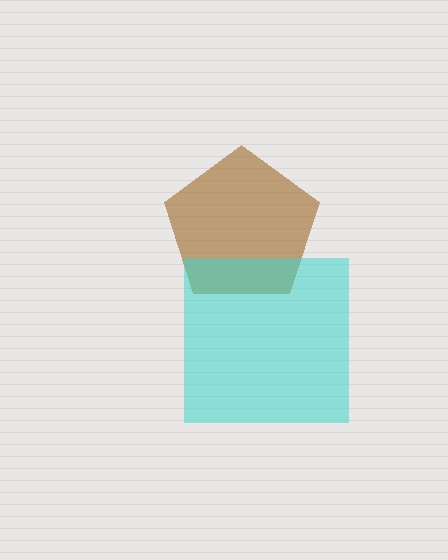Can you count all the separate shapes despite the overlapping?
Yes, there are 2 separate shapes.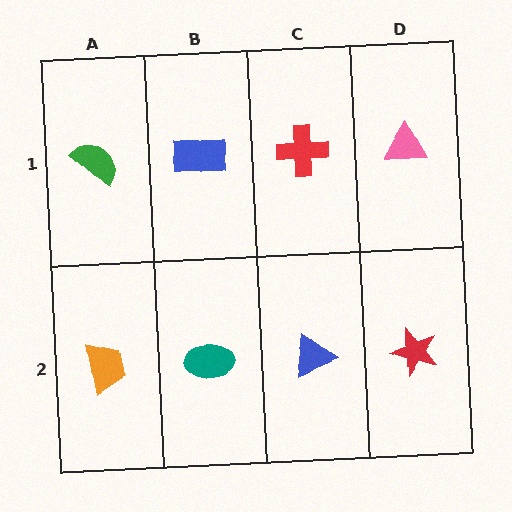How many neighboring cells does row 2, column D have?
2.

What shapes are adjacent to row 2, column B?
A blue rectangle (row 1, column B), an orange trapezoid (row 2, column A), a blue triangle (row 2, column C).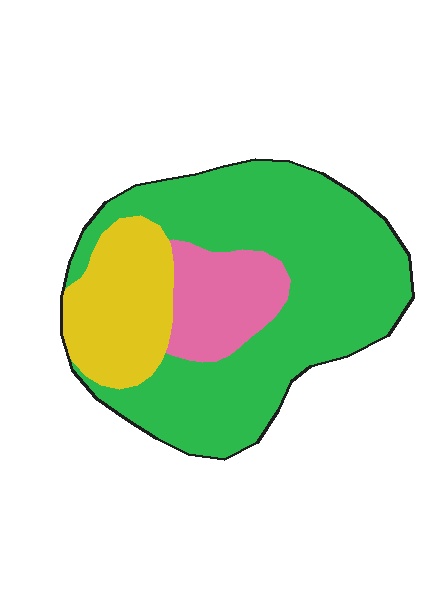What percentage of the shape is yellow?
Yellow covers around 20% of the shape.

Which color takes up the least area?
Pink, at roughly 15%.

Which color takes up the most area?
Green, at roughly 65%.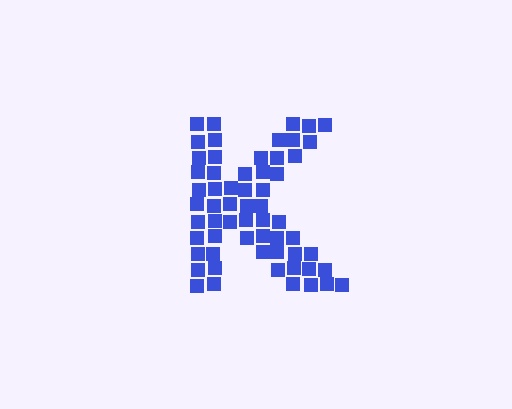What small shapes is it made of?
It is made of small squares.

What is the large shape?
The large shape is the letter K.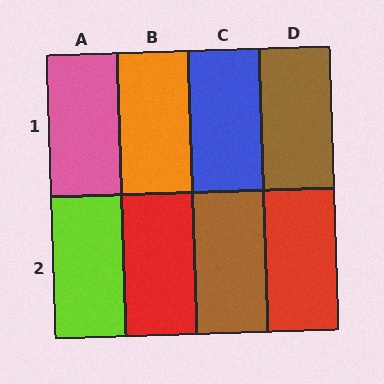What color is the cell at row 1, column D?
Brown.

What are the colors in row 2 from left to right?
Lime, red, brown, red.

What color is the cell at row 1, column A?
Pink.